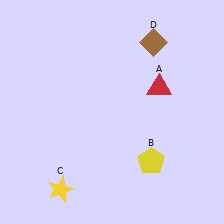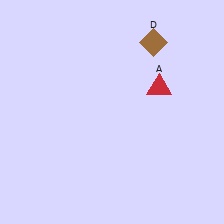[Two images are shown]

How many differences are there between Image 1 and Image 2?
There are 2 differences between the two images.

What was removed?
The yellow star (C), the yellow pentagon (B) were removed in Image 2.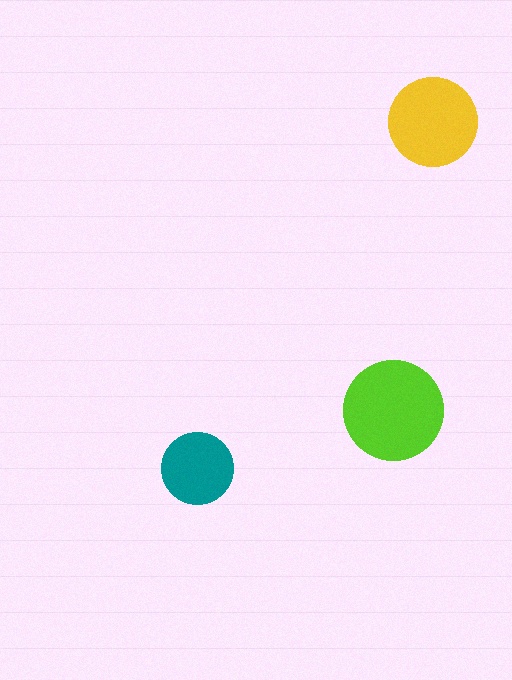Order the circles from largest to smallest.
the lime one, the yellow one, the teal one.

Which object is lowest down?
The teal circle is bottommost.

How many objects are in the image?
There are 3 objects in the image.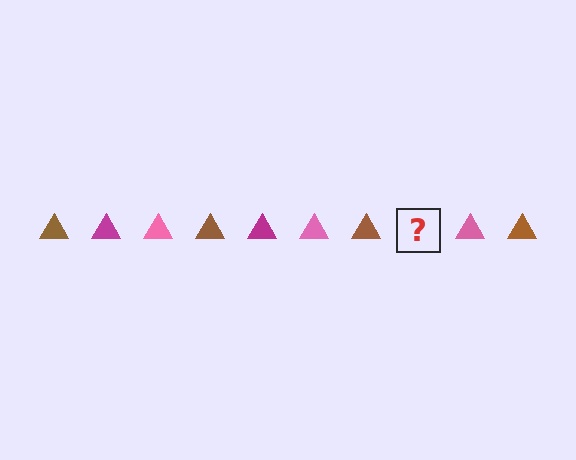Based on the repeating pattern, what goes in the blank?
The blank should be a magenta triangle.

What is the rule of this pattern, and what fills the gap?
The rule is that the pattern cycles through brown, magenta, pink triangles. The gap should be filled with a magenta triangle.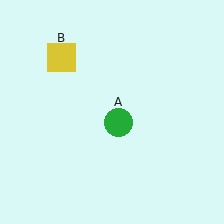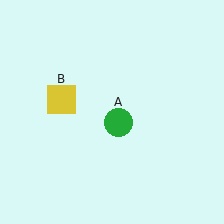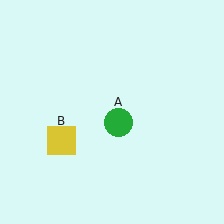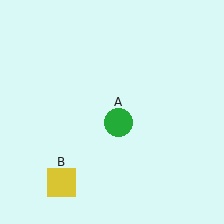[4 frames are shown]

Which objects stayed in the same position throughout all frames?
Green circle (object A) remained stationary.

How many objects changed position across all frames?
1 object changed position: yellow square (object B).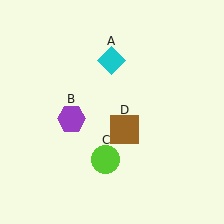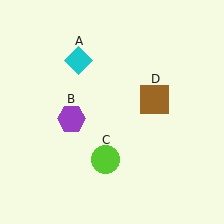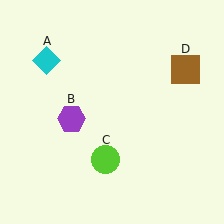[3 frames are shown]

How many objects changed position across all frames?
2 objects changed position: cyan diamond (object A), brown square (object D).